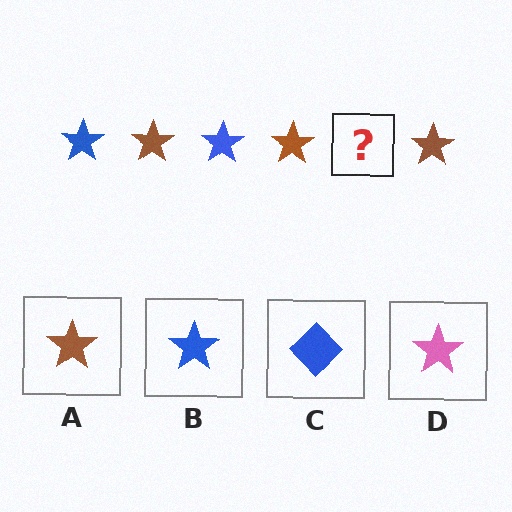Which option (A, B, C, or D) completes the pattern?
B.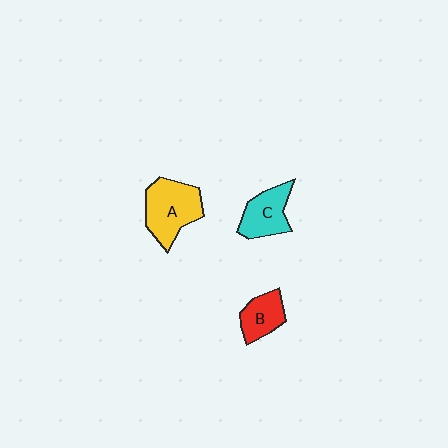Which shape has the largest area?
Shape A (yellow).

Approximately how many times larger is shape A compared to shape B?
Approximately 1.7 times.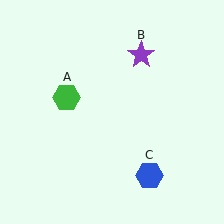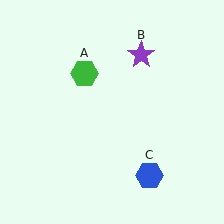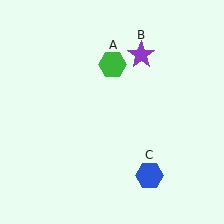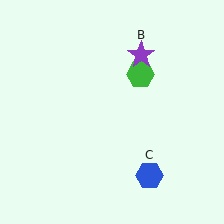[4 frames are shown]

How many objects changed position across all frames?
1 object changed position: green hexagon (object A).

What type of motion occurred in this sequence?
The green hexagon (object A) rotated clockwise around the center of the scene.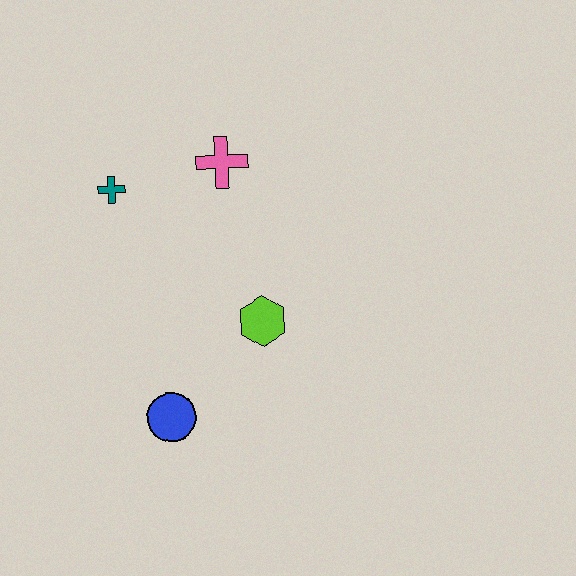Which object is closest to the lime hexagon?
The blue circle is closest to the lime hexagon.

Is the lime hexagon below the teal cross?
Yes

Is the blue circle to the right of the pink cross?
No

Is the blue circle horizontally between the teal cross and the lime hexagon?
Yes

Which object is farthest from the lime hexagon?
The teal cross is farthest from the lime hexagon.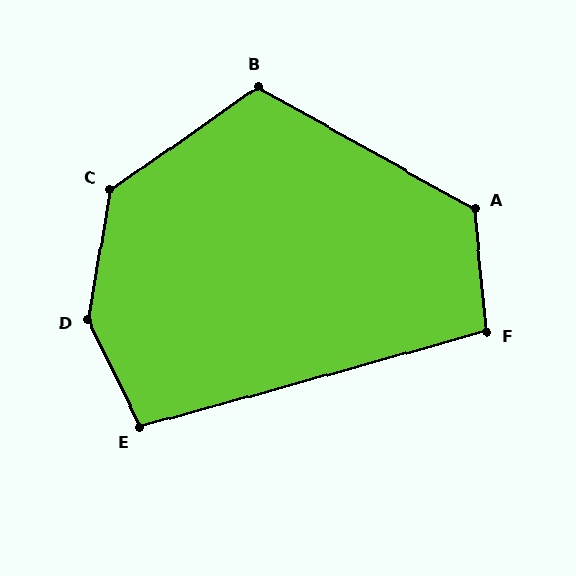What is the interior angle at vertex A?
Approximately 124 degrees (obtuse).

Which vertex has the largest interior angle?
D, at approximately 144 degrees.